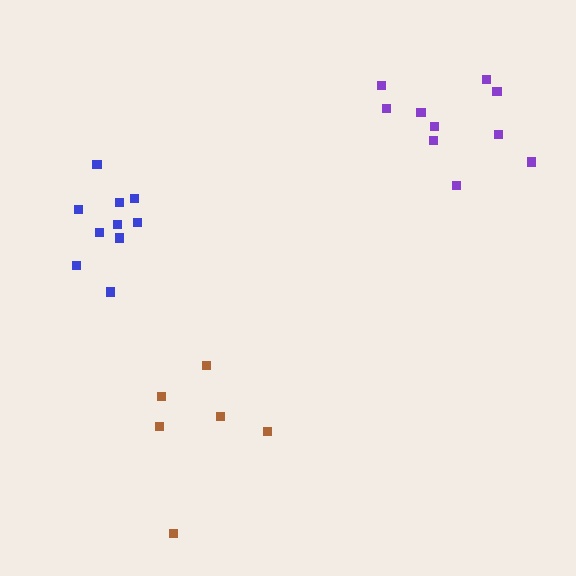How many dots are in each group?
Group 1: 6 dots, Group 2: 10 dots, Group 3: 10 dots (26 total).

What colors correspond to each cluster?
The clusters are colored: brown, blue, purple.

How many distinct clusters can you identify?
There are 3 distinct clusters.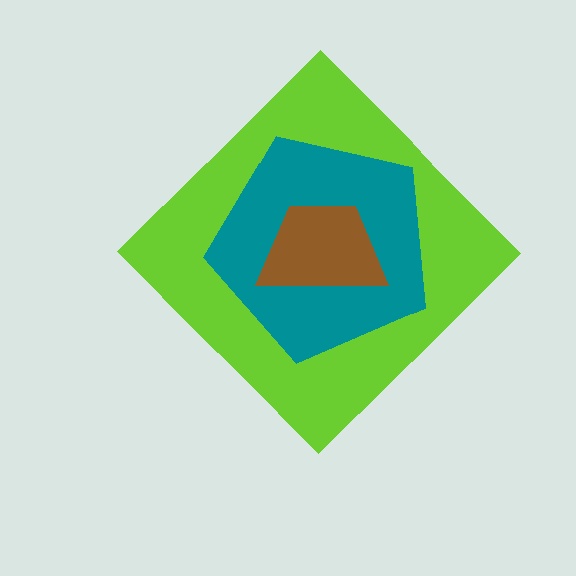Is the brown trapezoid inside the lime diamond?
Yes.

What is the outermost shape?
The lime diamond.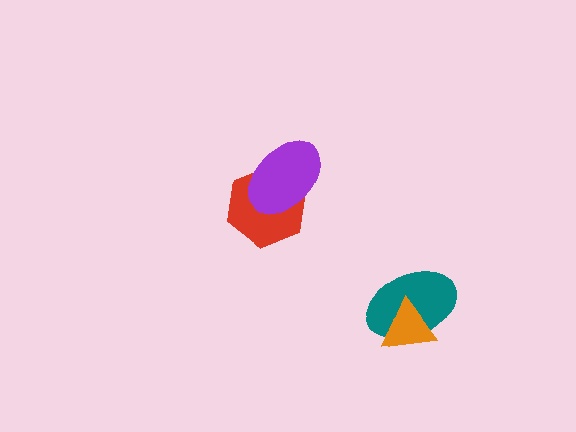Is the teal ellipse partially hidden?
Yes, it is partially covered by another shape.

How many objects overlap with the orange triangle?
1 object overlaps with the orange triangle.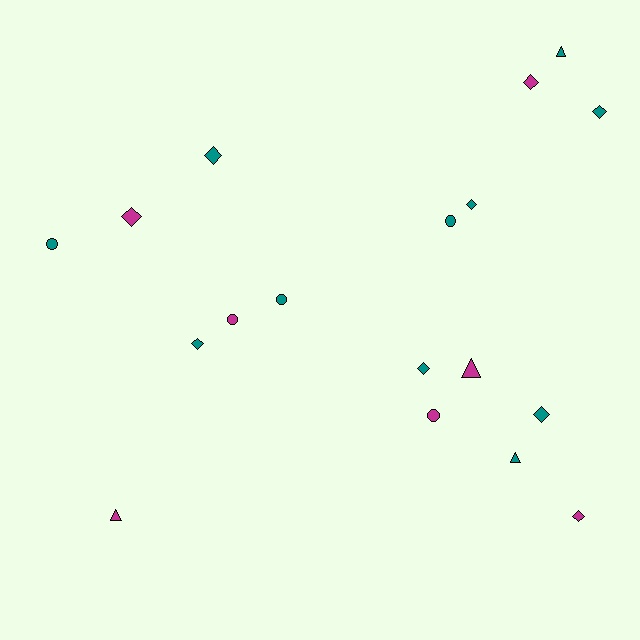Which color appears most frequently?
Teal, with 11 objects.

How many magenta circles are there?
There are 2 magenta circles.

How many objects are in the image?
There are 18 objects.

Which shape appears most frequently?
Diamond, with 9 objects.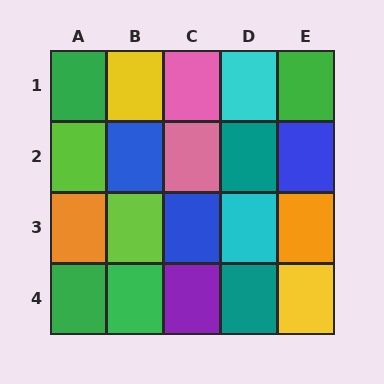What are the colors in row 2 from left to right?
Lime, blue, pink, teal, blue.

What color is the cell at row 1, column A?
Green.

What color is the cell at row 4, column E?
Yellow.